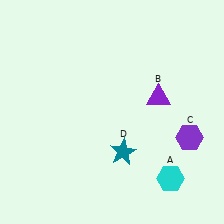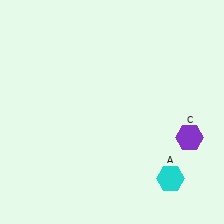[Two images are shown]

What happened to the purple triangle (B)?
The purple triangle (B) was removed in Image 2. It was in the top-right area of Image 1.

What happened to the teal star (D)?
The teal star (D) was removed in Image 2. It was in the bottom-right area of Image 1.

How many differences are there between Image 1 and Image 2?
There are 2 differences between the two images.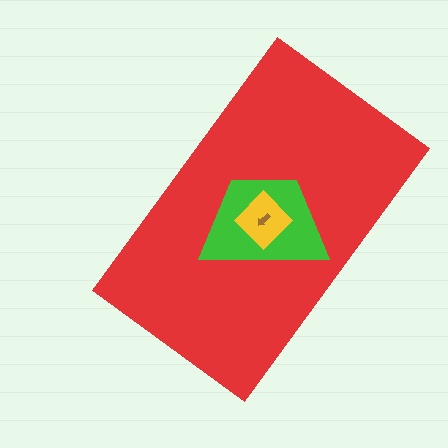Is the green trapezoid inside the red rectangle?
Yes.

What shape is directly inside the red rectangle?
The green trapezoid.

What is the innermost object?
The brown arrow.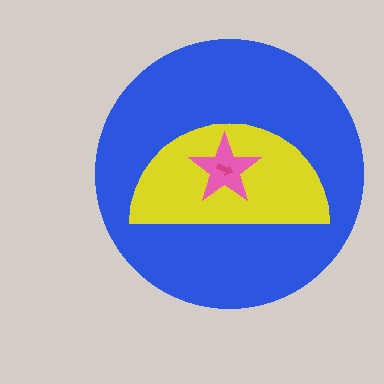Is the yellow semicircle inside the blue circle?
Yes.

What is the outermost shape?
The blue circle.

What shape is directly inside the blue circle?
The yellow semicircle.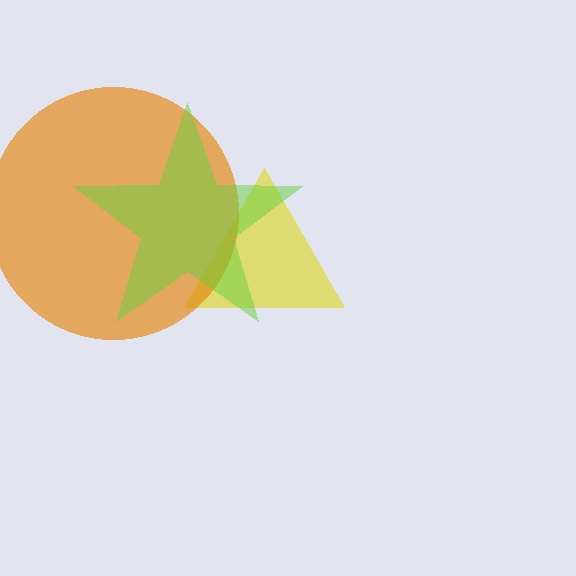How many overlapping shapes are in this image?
There are 3 overlapping shapes in the image.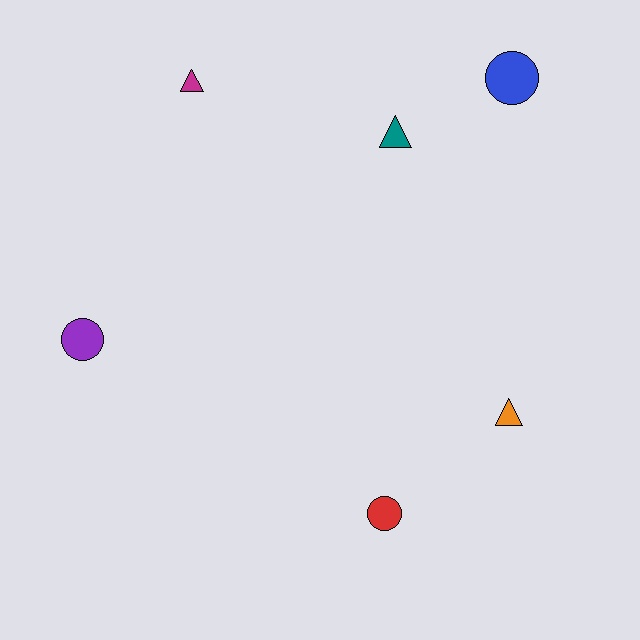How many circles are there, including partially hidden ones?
There are 3 circles.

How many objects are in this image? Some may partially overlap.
There are 6 objects.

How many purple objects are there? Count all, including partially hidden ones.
There is 1 purple object.